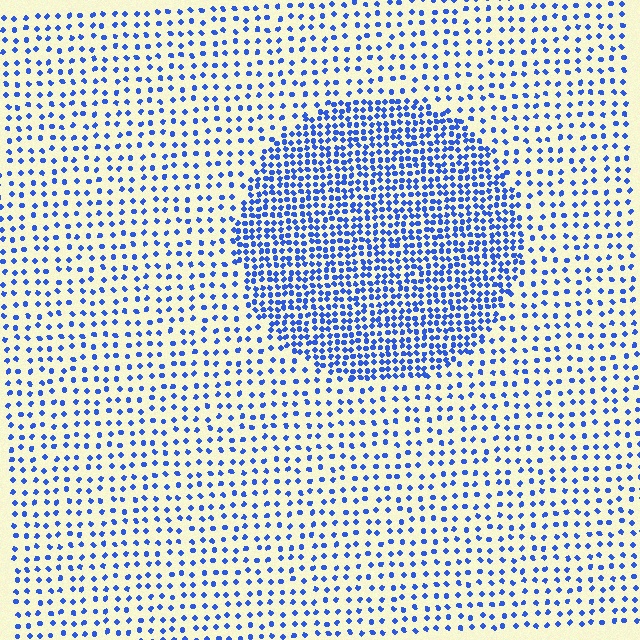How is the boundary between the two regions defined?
The boundary is defined by a change in element density (approximately 2.3x ratio). All elements are the same color, size, and shape.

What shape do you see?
I see a circle.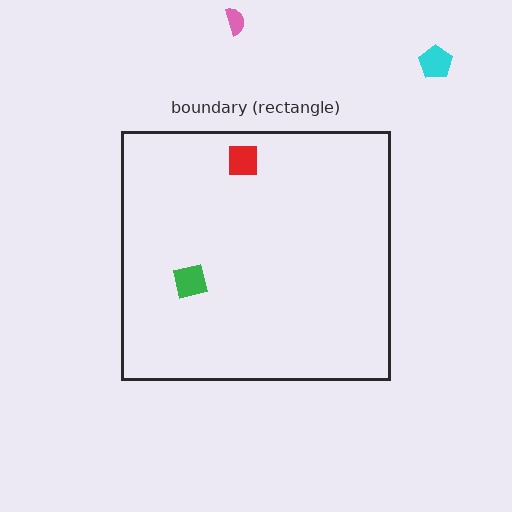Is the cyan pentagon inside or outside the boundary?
Outside.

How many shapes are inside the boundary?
2 inside, 2 outside.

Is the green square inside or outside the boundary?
Inside.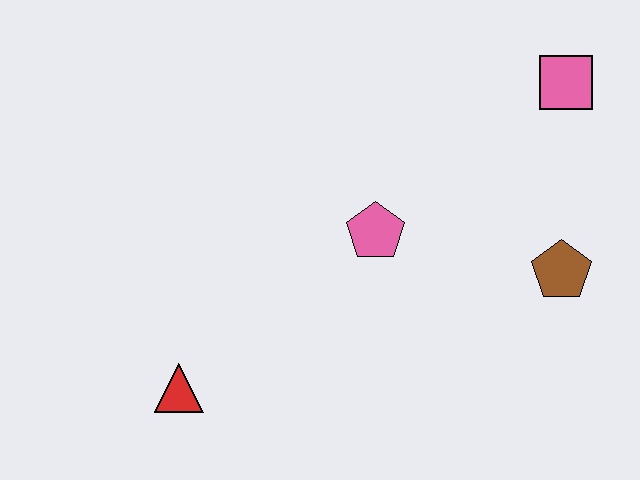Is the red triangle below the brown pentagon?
Yes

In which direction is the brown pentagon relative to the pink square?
The brown pentagon is below the pink square.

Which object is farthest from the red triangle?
The pink square is farthest from the red triangle.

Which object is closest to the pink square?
The brown pentagon is closest to the pink square.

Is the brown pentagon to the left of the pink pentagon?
No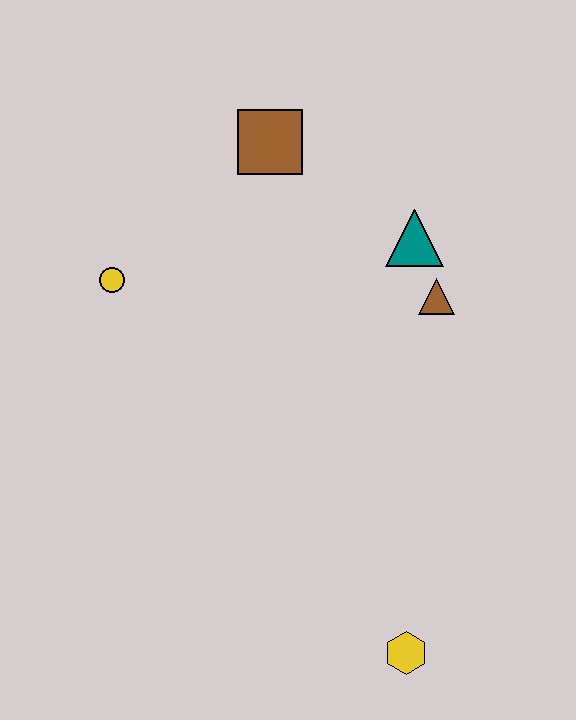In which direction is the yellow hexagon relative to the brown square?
The yellow hexagon is below the brown square.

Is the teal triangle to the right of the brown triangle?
No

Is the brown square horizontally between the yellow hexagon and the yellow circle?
Yes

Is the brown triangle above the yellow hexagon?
Yes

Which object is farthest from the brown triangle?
The yellow hexagon is farthest from the brown triangle.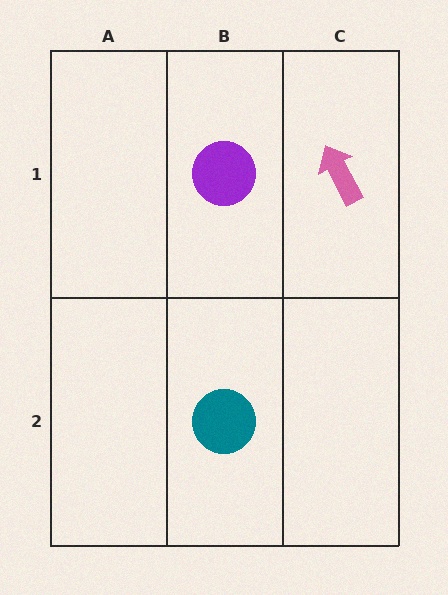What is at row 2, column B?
A teal circle.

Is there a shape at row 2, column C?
No, that cell is empty.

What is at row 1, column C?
A pink arrow.